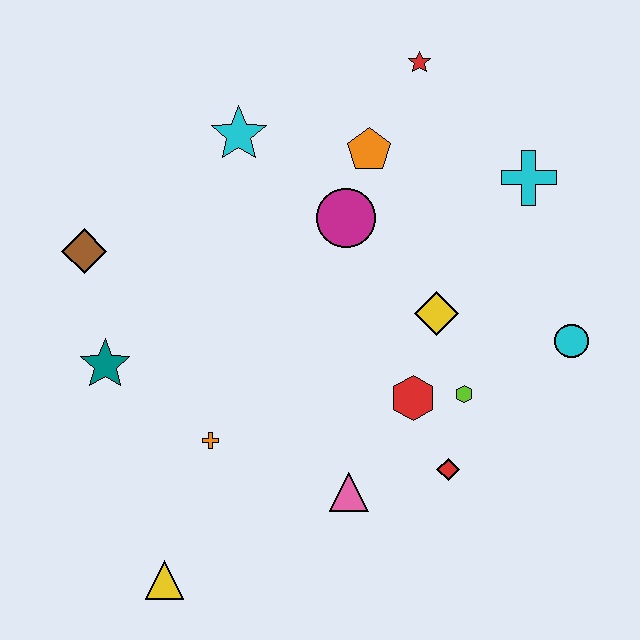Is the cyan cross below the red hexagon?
No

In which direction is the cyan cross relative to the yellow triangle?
The cyan cross is above the yellow triangle.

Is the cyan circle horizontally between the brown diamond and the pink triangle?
No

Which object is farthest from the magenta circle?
The yellow triangle is farthest from the magenta circle.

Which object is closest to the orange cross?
The teal star is closest to the orange cross.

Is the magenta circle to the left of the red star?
Yes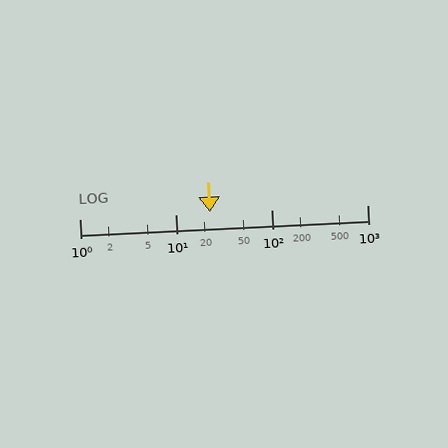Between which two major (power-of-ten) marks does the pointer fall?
The pointer is between 10 and 100.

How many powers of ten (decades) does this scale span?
The scale spans 3 decades, from 1 to 1000.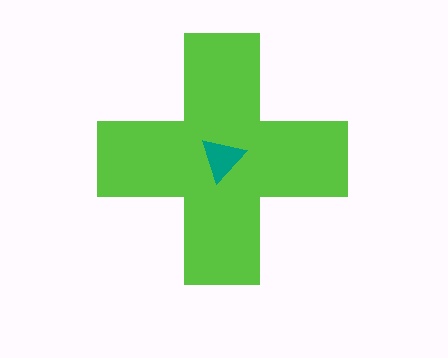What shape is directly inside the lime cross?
The teal triangle.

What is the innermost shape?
The teal triangle.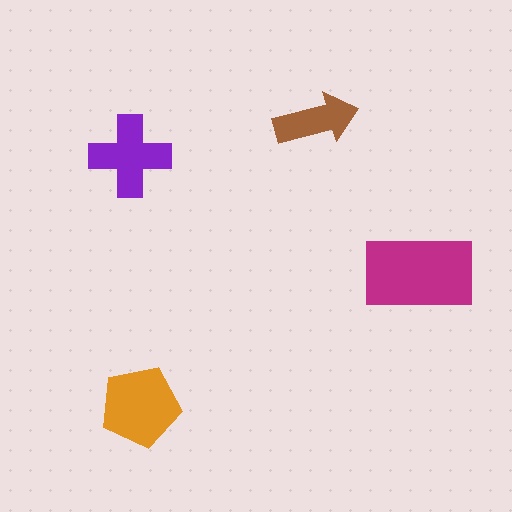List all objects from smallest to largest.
The brown arrow, the purple cross, the orange pentagon, the magenta rectangle.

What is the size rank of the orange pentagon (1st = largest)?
2nd.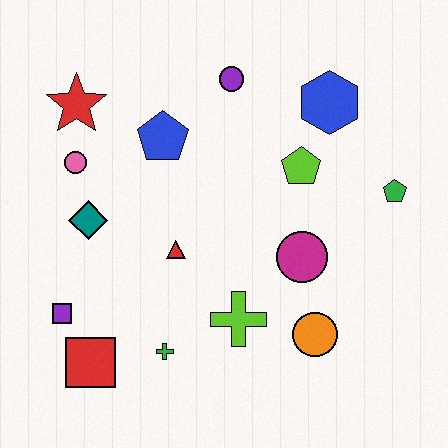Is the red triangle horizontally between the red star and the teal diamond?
No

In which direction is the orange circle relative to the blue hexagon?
The orange circle is below the blue hexagon.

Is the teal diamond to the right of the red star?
Yes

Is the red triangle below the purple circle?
Yes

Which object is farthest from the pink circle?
The green pentagon is farthest from the pink circle.